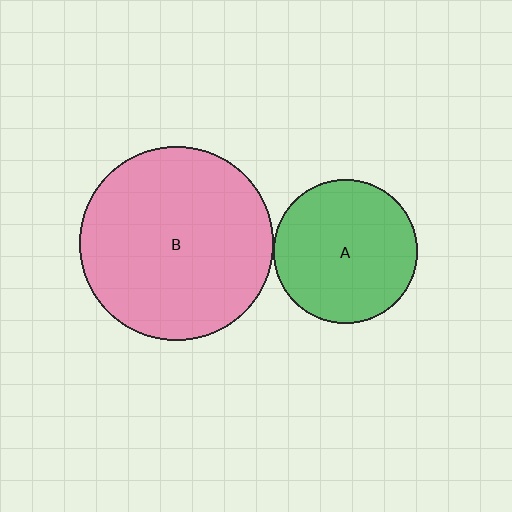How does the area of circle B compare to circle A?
Approximately 1.8 times.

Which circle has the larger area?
Circle B (pink).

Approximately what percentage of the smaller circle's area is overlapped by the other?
Approximately 5%.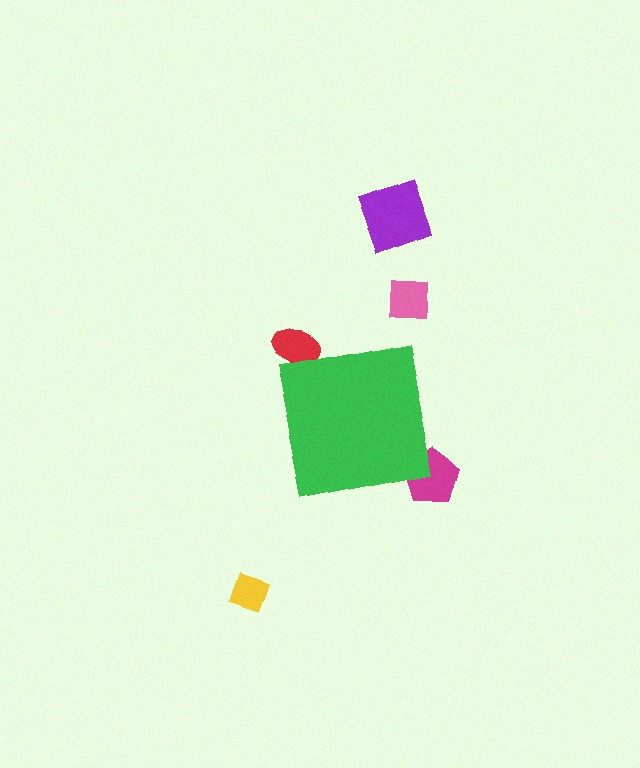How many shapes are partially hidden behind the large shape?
2 shapes are partially hidden.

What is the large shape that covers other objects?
A green square.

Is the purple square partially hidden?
No, the purple square is fully visible.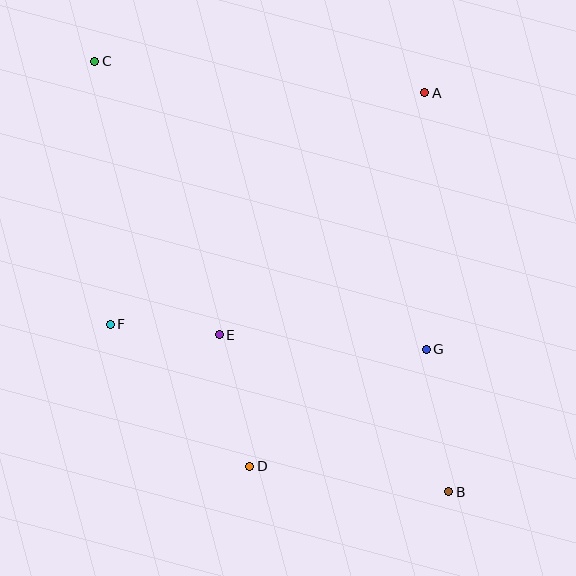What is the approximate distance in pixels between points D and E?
The distance between D and E is approximately 135 pixels.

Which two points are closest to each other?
Points E and F are closest to each other.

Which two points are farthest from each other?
Points B and C are farthest from each other.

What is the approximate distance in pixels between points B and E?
The distance between B and E is approximately 278 pixels.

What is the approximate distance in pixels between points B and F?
The distance between B and F is approximately 378 pixels.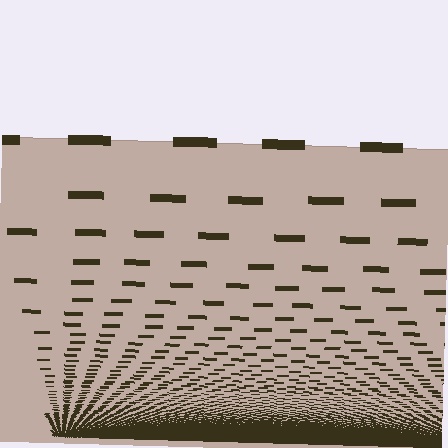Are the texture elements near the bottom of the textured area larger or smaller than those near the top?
Smaller. The gradient is inverted — elements near the bottom are smaller and denser.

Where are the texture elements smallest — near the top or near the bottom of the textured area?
Near the bottom.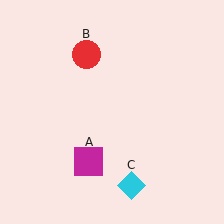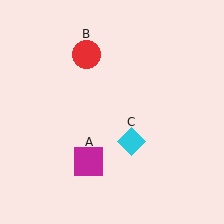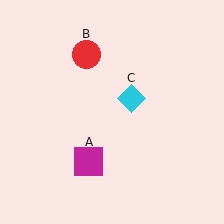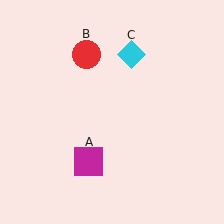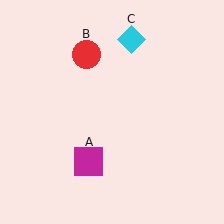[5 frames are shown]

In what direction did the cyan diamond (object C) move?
The cyan diamond (object C) moved up.